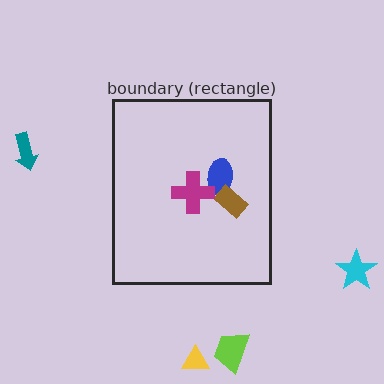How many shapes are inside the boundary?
3 inside, 4 outside.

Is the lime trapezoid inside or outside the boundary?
Outside.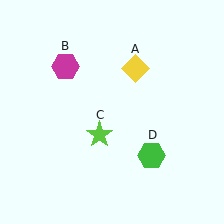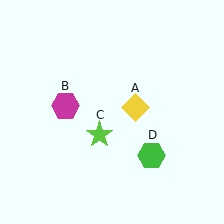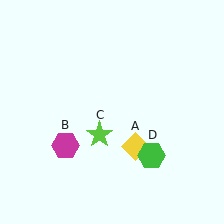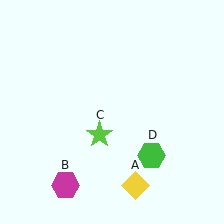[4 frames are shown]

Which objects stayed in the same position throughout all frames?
Lime star (object C) and green hexagon (object D) remained stationary.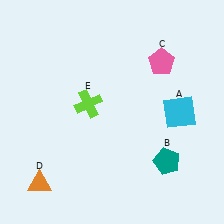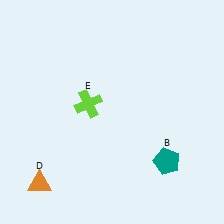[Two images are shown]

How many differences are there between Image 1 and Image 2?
There are 2 differences between the two images.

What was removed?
The pink pentagon (C), the cyan square (A) were removed in Image 2.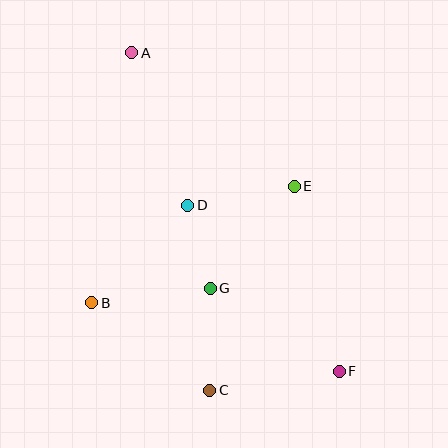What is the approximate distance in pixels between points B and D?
The distance between B and D is approximately 137 pixels.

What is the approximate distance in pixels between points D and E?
The distance between D and E is approximately 108 pixels.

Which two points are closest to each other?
Points D and G are closest to each other.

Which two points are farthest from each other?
Points A and F are farthest from each other.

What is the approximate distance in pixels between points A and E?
The distance between A and E is approximately 210 pixels.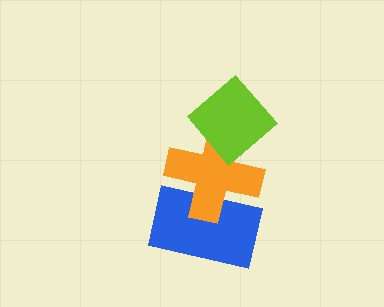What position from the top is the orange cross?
The orange cross is 2nd from the top.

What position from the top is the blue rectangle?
The blue rectangle is 3rd from the top.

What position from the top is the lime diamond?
The lime diamond is 1st from the top.